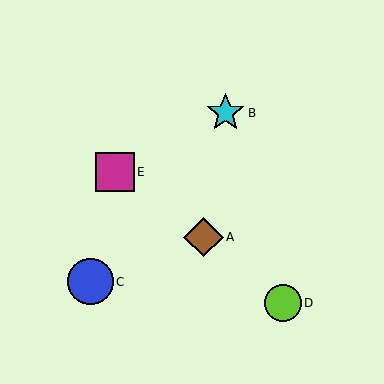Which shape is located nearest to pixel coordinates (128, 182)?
The magenta square (labeled E) at (115, 172) is nearest to that location.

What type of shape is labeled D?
Shape D is a lime circle.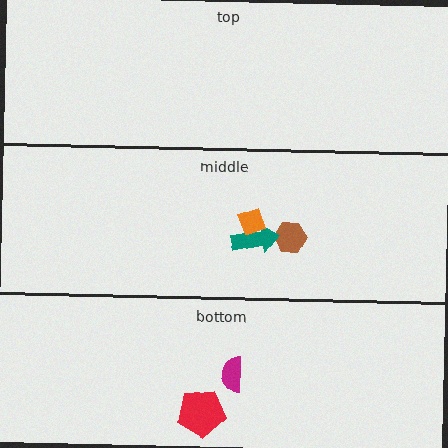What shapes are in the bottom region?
The red pentagon, the magenta semicircle.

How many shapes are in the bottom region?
2.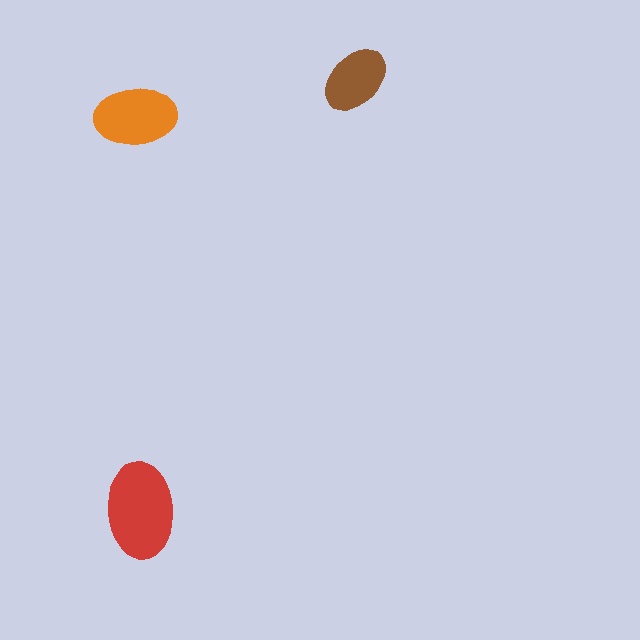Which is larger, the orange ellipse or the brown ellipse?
The orange one.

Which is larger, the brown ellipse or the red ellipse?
The red one.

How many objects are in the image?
There are 3 objects in the image.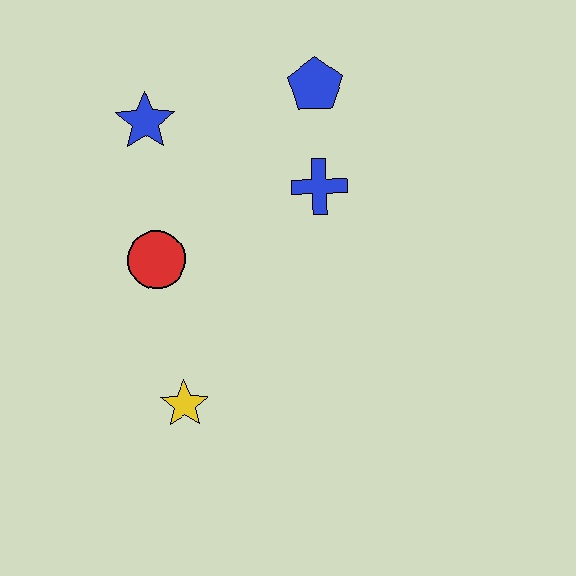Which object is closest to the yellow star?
The red circle is closest to the yellow star.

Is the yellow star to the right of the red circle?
Yes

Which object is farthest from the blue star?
The yellow star is farthest from the blue star.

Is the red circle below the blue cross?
Yes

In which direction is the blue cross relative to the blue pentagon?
The blue cross is below the blue pentagon.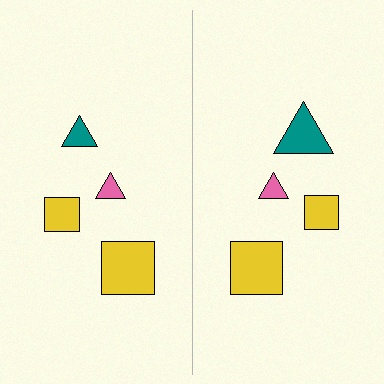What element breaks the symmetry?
The teal triangle on the right side has a different size than its mirror counterpart.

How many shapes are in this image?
There are 8 shapes in this image.